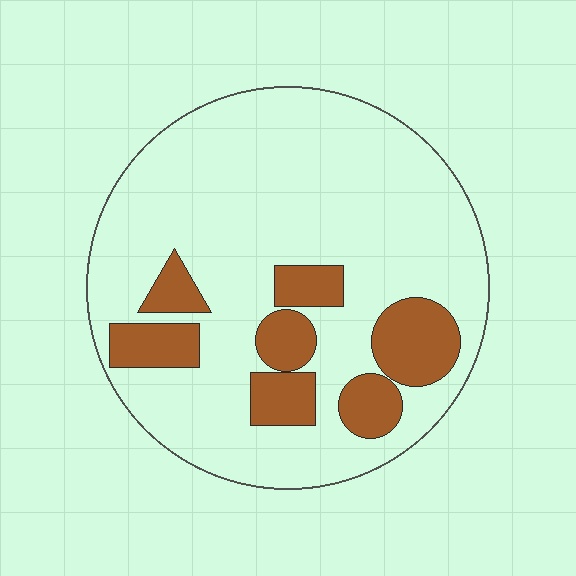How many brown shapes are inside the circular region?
7.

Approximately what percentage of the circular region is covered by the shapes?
Approximately 20%.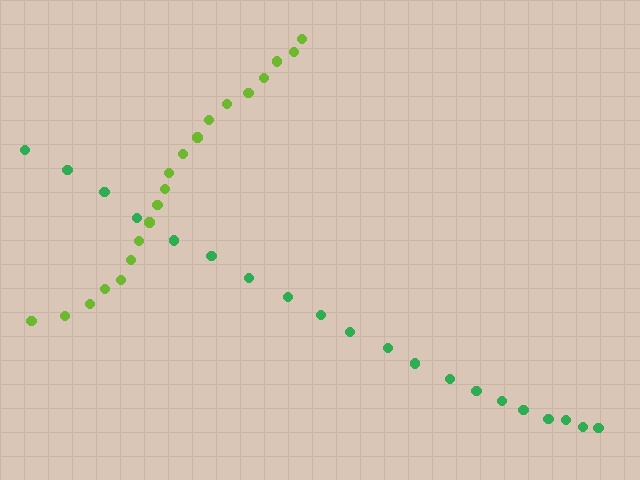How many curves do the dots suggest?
There are 2 distinct paths.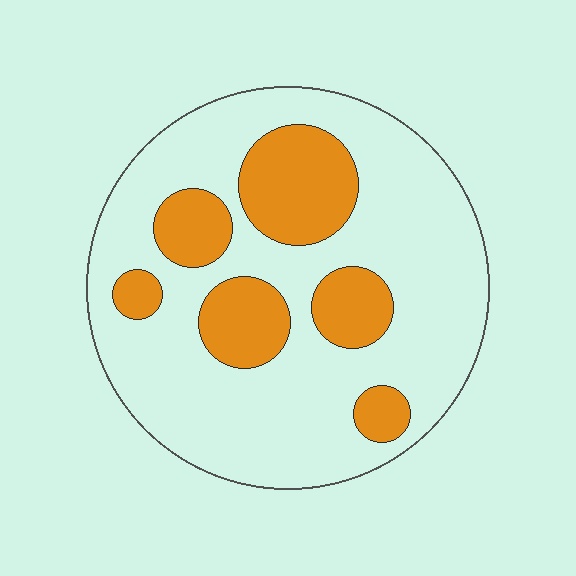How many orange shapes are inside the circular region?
6.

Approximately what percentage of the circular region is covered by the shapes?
Approximately 25%.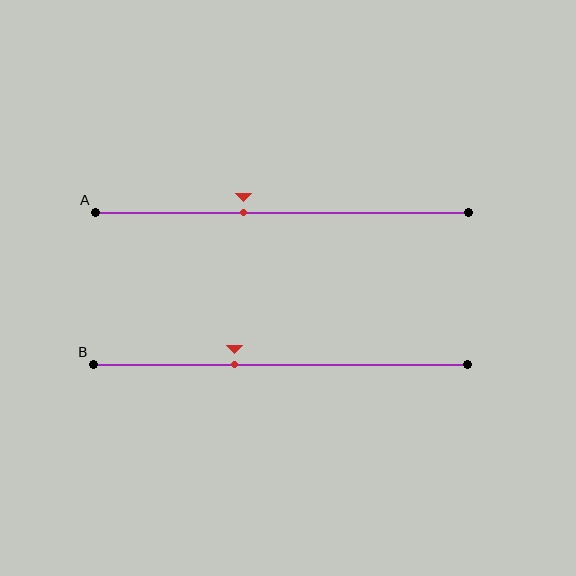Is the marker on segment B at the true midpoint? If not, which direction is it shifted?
No, the marker on segment B is shifted to the left by about 12% of the segment length.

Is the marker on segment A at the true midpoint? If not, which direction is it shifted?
No, the marker on segment A is shifted to the left by about 10% of the segment length.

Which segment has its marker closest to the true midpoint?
Segment A has its marker closest to the true midpoint.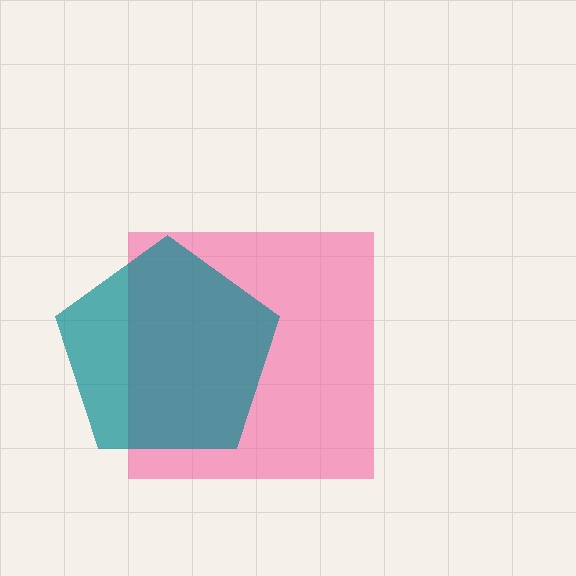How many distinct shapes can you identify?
There are 2 distinct shapes: a pink square, a teal pentagon.